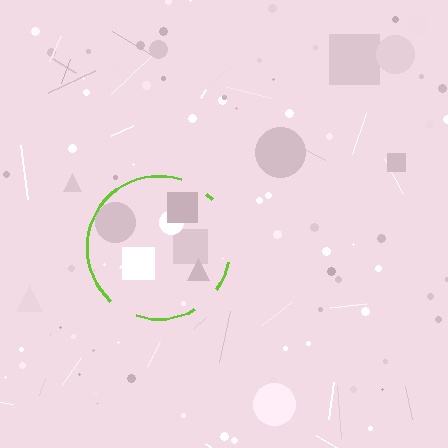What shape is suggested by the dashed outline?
The dashed outline suggests a circle.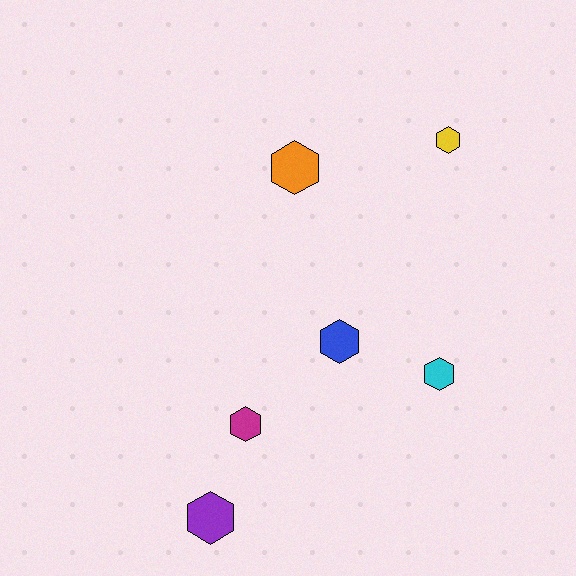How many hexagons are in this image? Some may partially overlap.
There are 6 hexagons.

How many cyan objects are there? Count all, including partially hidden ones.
There is 1 cyan object.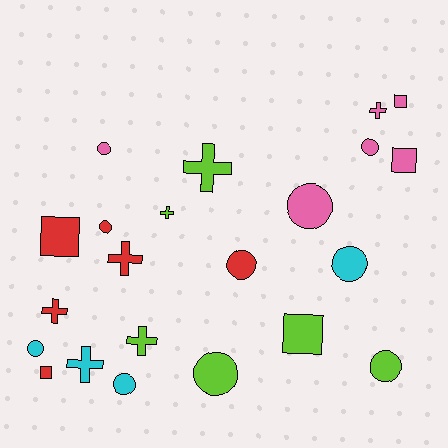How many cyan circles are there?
There are 3 cyan circles.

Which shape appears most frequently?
Circle, with 10 objects.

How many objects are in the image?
There are 22 objects.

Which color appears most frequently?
Pink, with 6 objects.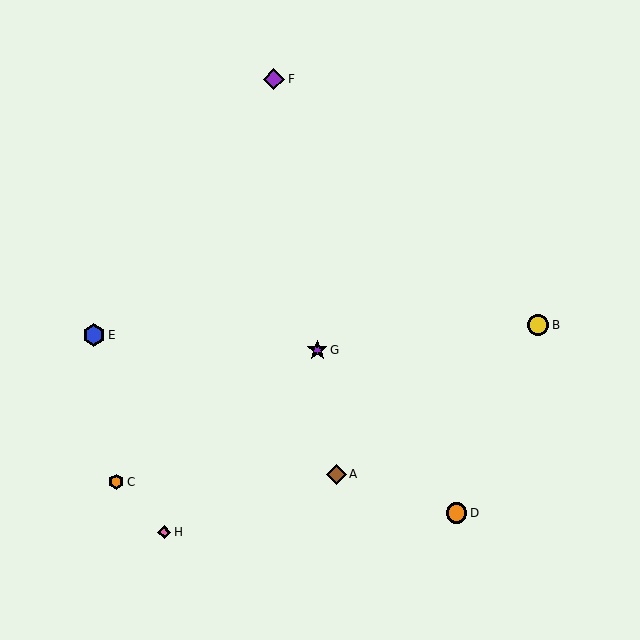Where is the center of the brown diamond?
The center of the brown diamond is at (336, 474).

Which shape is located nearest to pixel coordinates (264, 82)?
The purple diamond (labeled F) at (274, 79) is nearest to that location.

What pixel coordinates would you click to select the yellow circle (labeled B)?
Click at (538, 325) to select the yellow circle B.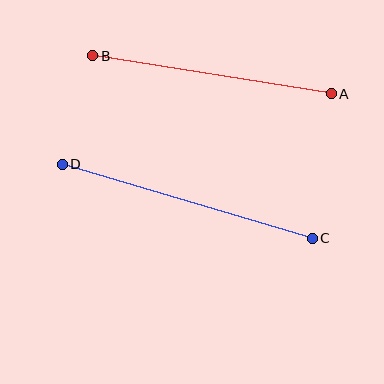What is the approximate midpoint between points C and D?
The midpoint is at approximately (187, 201) pixels.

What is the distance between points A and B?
The distance is approximately 241 pixels.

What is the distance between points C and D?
The distance is approximately 260 pixels.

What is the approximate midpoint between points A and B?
The midpoint is at approximately (212, 75) pixels.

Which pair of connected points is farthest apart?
Points C and D are farthest apart.